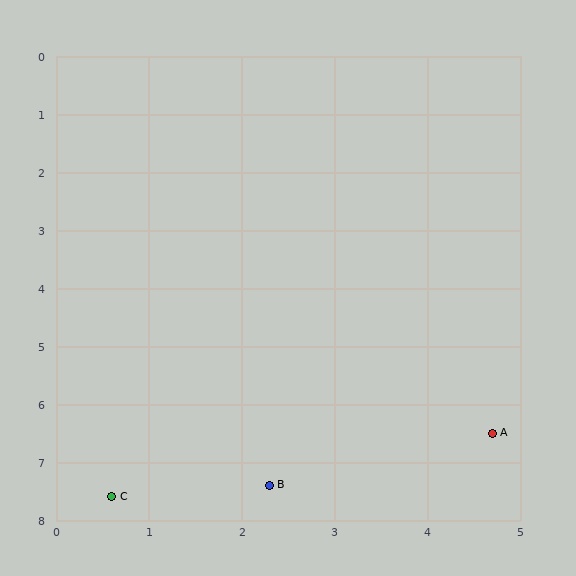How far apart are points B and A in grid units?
Points B and A are about 2.6 grid units apart.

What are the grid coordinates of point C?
Point C is at approximately (0.6, 7.6).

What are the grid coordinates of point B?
Point B is at approximately (2.3, 7.4).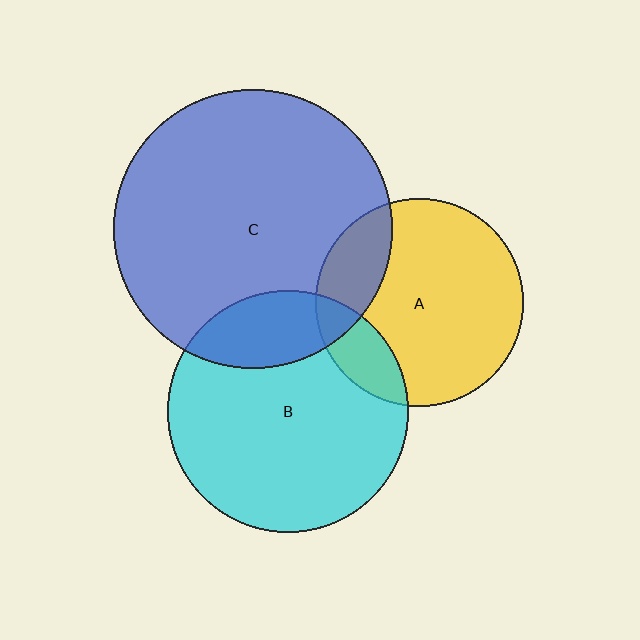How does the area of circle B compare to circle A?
Approximately 1.4 times.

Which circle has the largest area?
Circle C (blue).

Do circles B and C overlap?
Yes.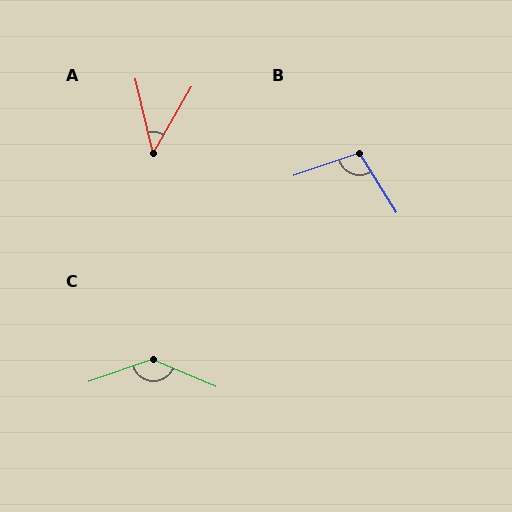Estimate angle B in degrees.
Approximately 103 degrees.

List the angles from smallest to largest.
A (43°), B (103°), C (138°).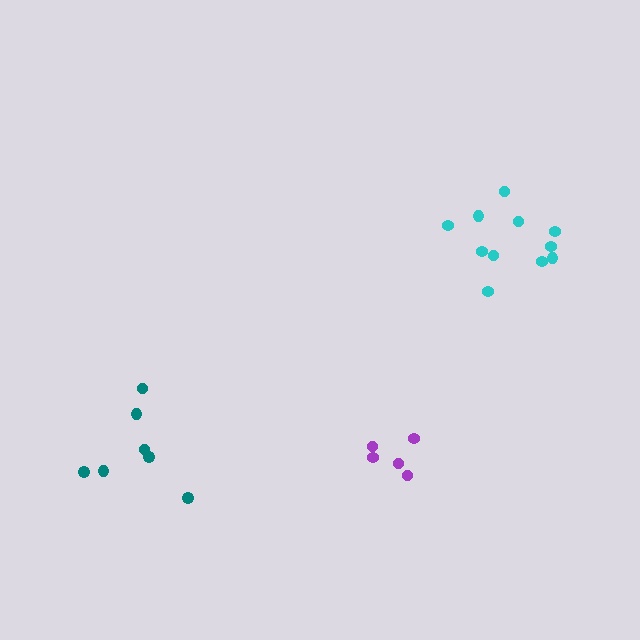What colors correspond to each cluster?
The clusters are colored: purple, cyan, teal.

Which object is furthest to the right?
The cyan cluster is rightmost.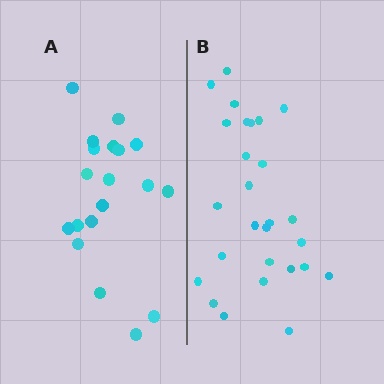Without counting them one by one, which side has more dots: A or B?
Region B (the right region) has more dots.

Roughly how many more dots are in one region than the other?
Region B has roughly 8 or so more dots than region A.